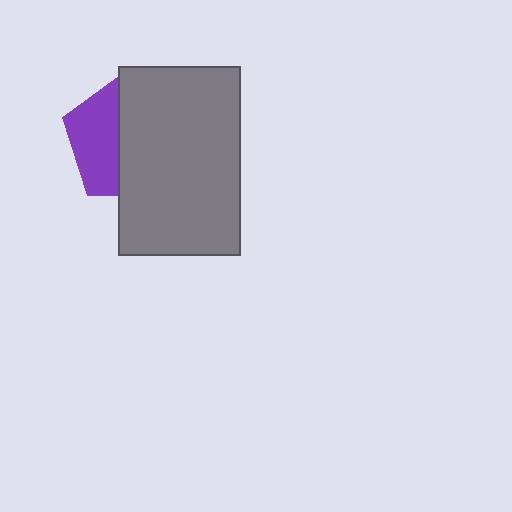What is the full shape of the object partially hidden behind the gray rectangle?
The partially hidden object is a purple pentagon.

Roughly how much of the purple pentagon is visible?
A small part of it is visible (roughly 38%).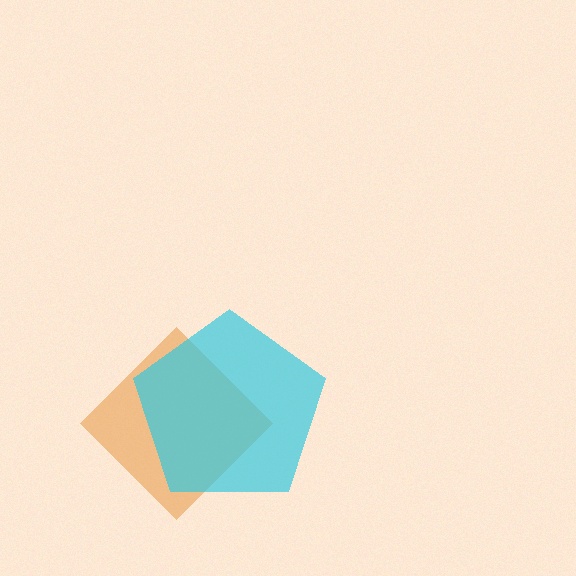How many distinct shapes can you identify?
There are 2 distinct shapes: an orange diamond, a cyan pentagon.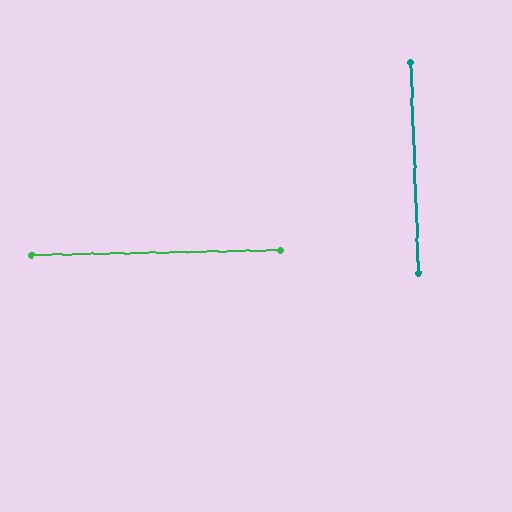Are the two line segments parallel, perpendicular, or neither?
Perpendicular — they meet at approximately 89°.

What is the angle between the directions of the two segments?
Approximately 89 degrees.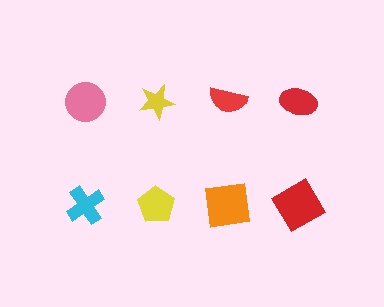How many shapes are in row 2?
4 shapes.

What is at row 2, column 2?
A yellow pentagon.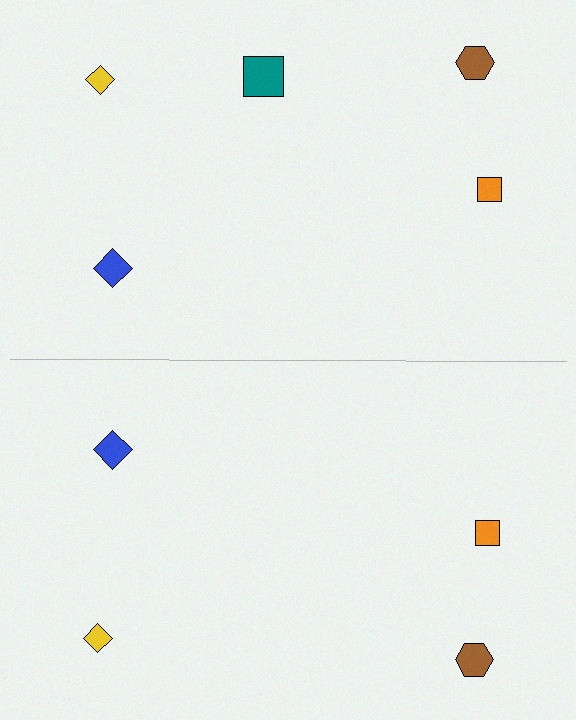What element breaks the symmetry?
A teal square is missing from the bottom side.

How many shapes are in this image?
There are 9 shapes in this image.